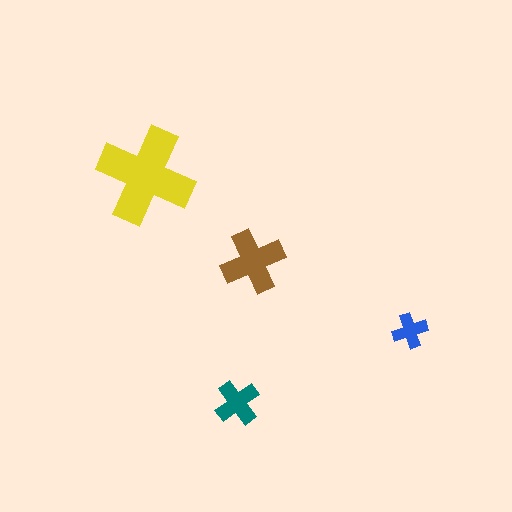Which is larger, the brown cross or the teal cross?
The brown one.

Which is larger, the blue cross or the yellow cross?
The yellow one.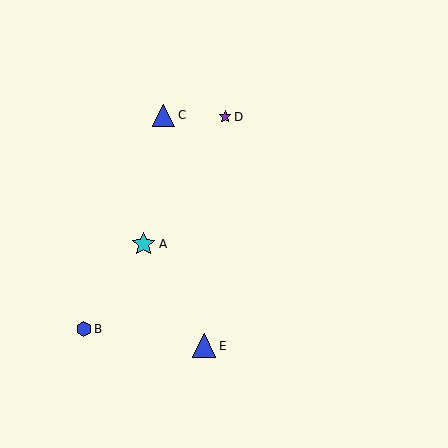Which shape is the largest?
The cyan star (labeled A) is the largest.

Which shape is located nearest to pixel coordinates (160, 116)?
The blue triangle (labeled C) at (164, 115) is nearest to that location.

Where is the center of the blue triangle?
The center of the blue triangle is at (204, 346).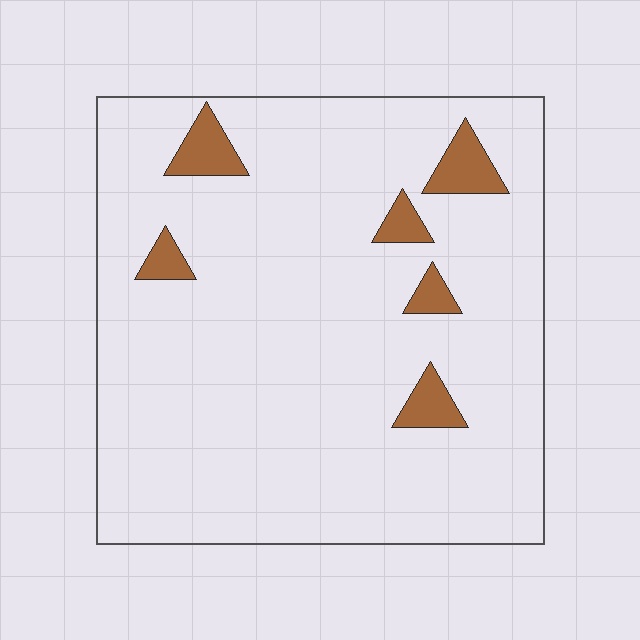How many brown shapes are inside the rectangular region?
6.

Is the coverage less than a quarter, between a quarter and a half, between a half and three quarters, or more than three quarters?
Less than a quarter.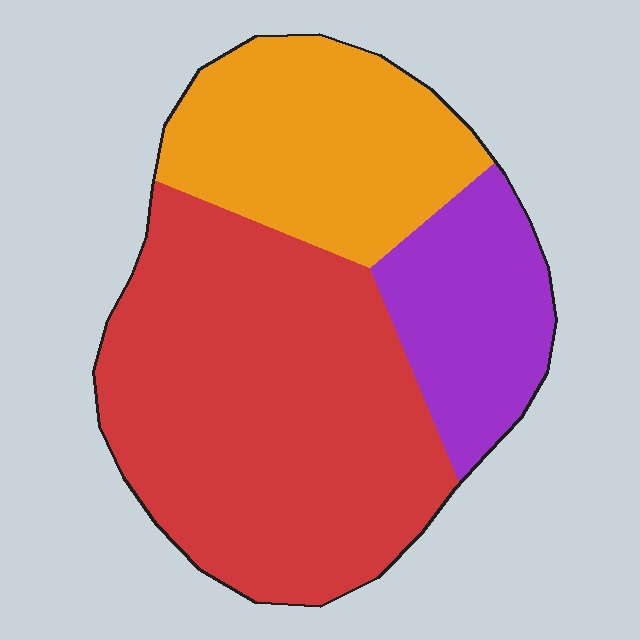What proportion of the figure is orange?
Orange covers about 25% of the figure.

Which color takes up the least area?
Purple, at roughly 20%.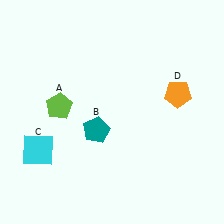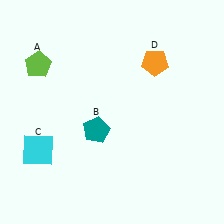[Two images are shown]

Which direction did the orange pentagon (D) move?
The orange pentagon (D) moved up.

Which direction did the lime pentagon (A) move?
The lime pentagon (A) moved up.